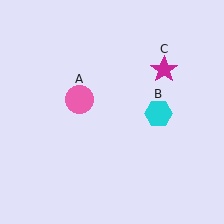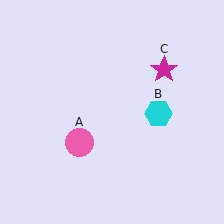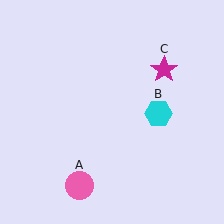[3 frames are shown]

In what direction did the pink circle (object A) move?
The pink circle (object A) moved down.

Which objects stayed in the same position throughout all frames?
Cyan hexagon (object B) and magenta star (object C) remained stationary.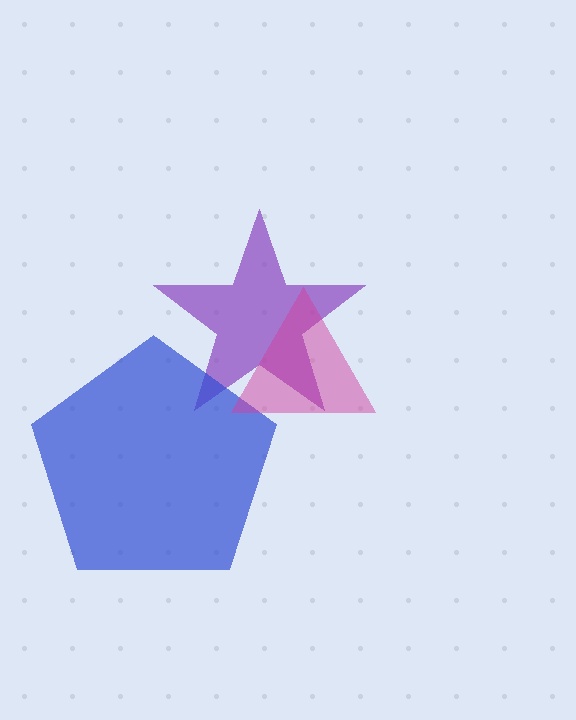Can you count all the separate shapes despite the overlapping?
Yes, there are 3 separate shapes.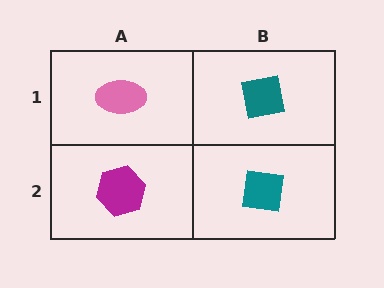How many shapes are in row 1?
2 shapes.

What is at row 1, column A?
A pink ellipse.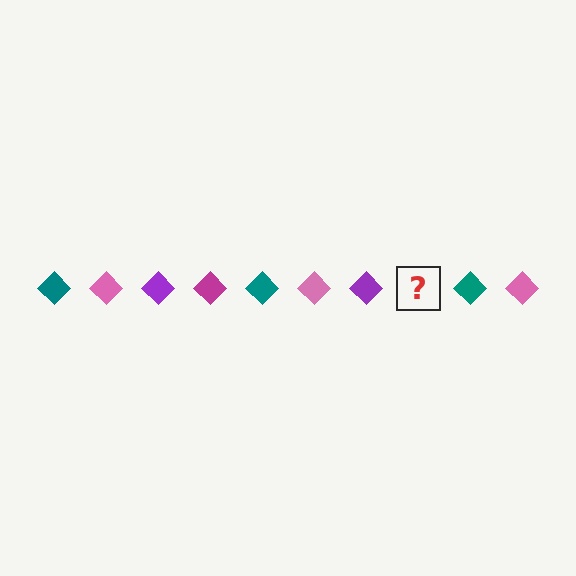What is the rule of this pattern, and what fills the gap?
The rule is that the pattern cycles through teal, pink, purple, magenta diamonds. The gap should be filled with a magenta diamond.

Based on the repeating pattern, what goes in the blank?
The blank should be a magenta diamond.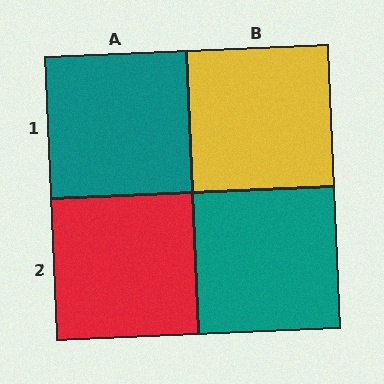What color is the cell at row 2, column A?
Red.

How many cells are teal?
2 cells are teal.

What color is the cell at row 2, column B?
Teal.